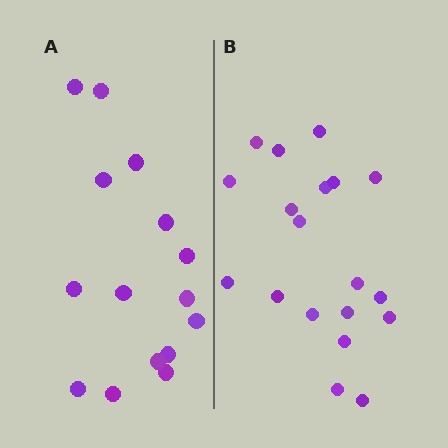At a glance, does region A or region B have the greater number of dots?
Region B (the right region) has more dots.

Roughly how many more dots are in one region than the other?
Region B has about 4 more dots than region A.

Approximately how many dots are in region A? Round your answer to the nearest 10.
About 20 dots. (The exact count is 15, which rounds to 20.)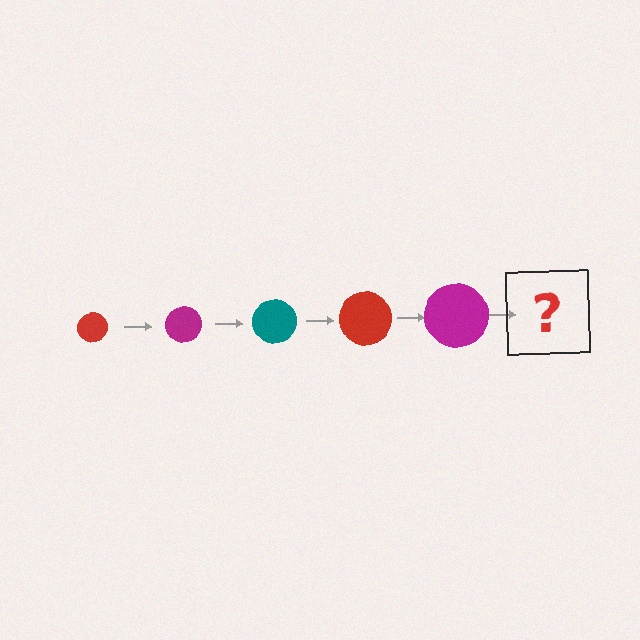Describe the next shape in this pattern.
It should be a teal circle, larger than the previous one.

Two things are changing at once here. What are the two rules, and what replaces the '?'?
The two rules are that the circle grows larger each step and the color cycles through red, magenta, and teal. The '?' should be a teal circle, larger than the previous one.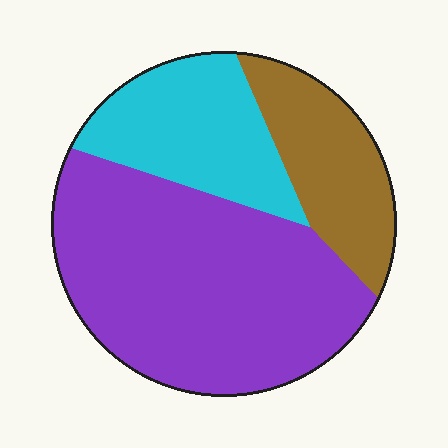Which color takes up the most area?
Purple, at roughly 55%.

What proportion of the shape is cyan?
Cyan covers roughly 25% of the shape.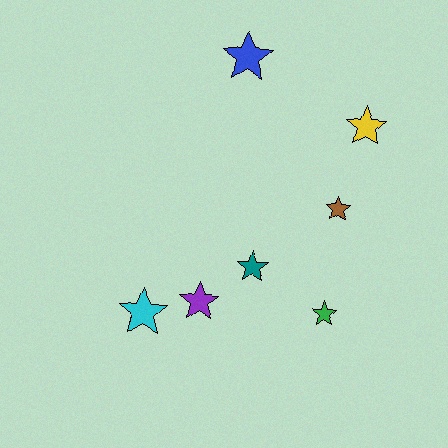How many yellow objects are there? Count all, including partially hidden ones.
There is 1 yellow object.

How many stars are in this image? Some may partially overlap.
There are 7 stars.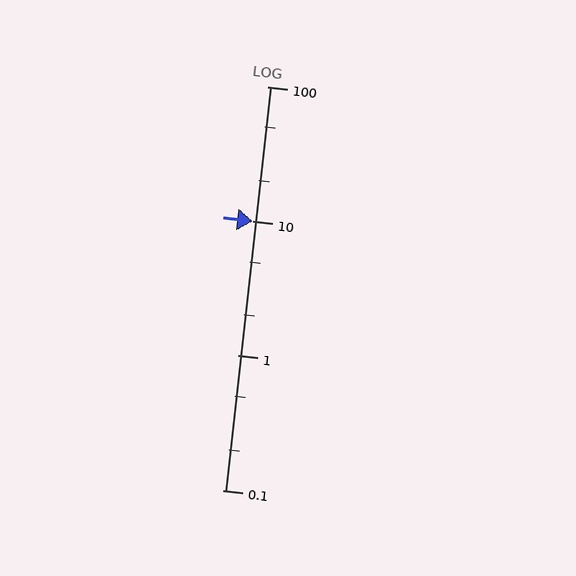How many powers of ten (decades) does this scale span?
The scale spans 3 decades, from 0.1 to 100.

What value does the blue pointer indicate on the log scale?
The pointer indicates approximately 9.9.